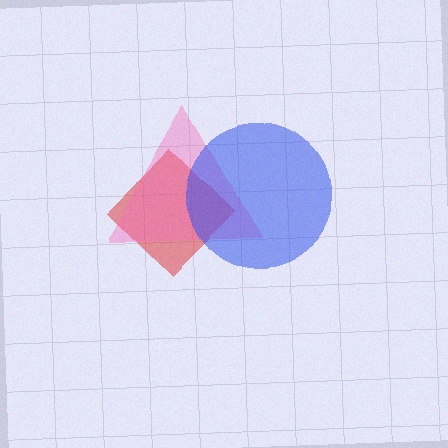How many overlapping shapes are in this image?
There are 3 overlapping shapes in the image.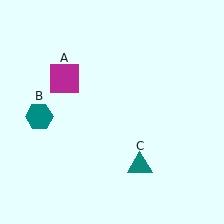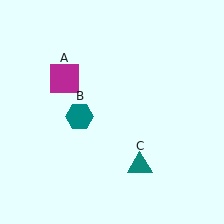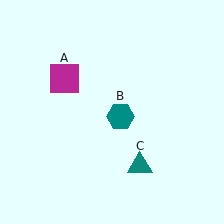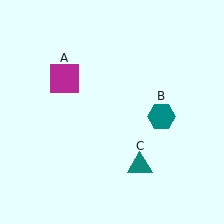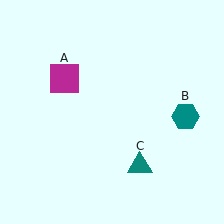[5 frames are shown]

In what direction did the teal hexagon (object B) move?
The teal hexagon (object B) moved right.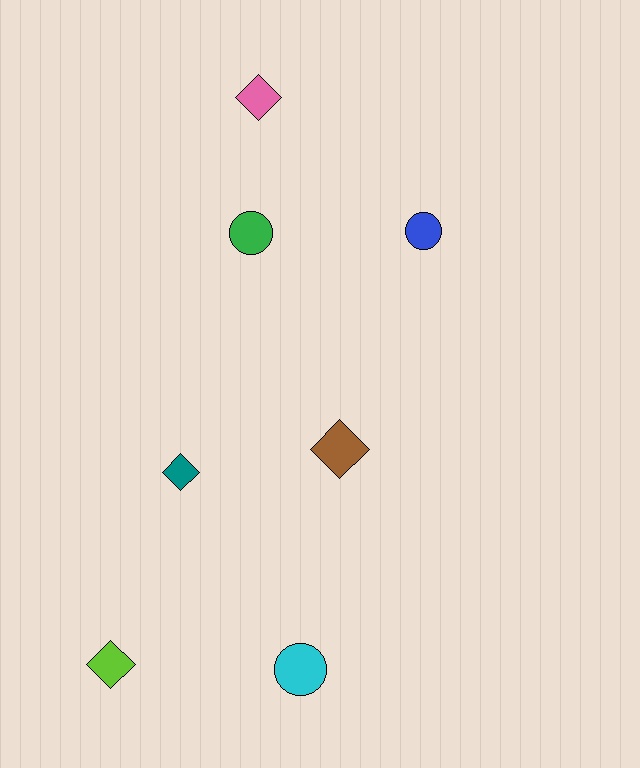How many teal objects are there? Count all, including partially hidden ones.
There is 1 teal object.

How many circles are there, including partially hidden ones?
There are 3 circles.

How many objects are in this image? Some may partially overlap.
There are 7 objects.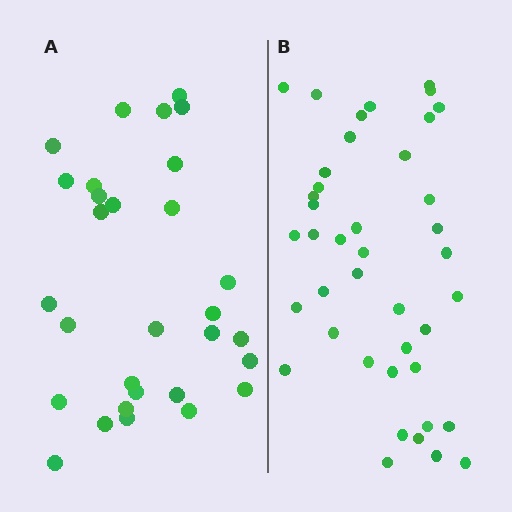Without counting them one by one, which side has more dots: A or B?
Region B (the right region) has more dots.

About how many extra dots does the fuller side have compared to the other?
Region B has roughly 12 or so more dots than region A.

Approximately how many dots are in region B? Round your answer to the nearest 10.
About 40 dots. (The exact count is 41, which rounds to 40.)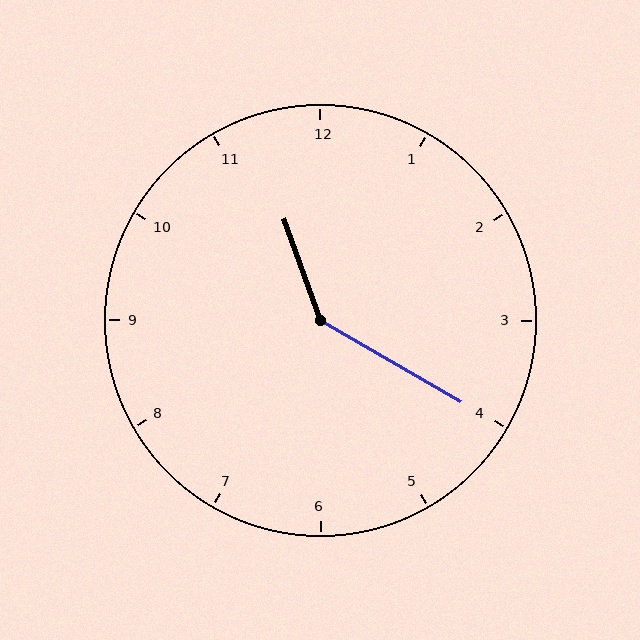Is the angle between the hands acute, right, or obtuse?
It is obtuse.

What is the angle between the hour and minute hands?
Approximately 140 degrees.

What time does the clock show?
11:20.